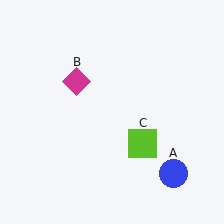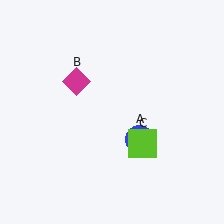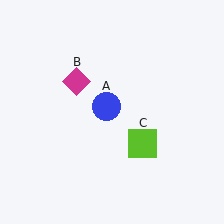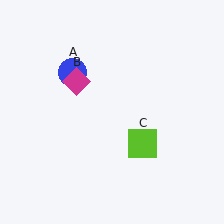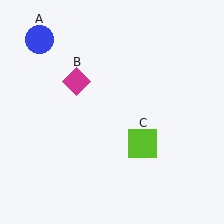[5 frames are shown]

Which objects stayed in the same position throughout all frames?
Magenta diamond (object B) and lime square (object C) remained stationary.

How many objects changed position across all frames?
1 object changed position: blue circle (object A).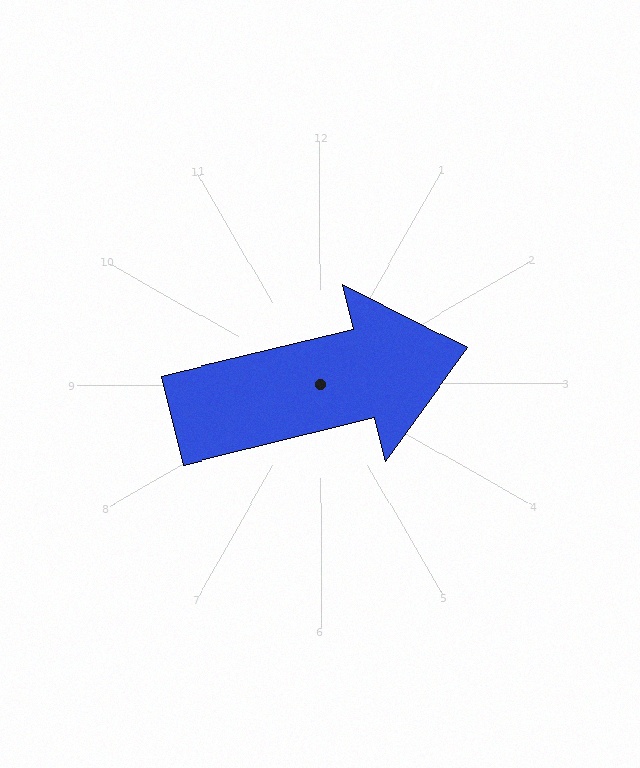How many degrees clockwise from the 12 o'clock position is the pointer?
Approximately 76 degrees.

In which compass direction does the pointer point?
East.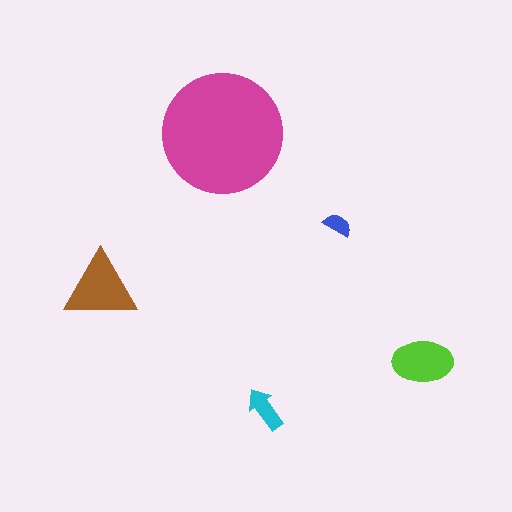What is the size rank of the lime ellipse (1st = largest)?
3rd.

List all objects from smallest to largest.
The blue semicircle, the cyan arrow, the lime ellipse, the brown triangle, the magenta circle.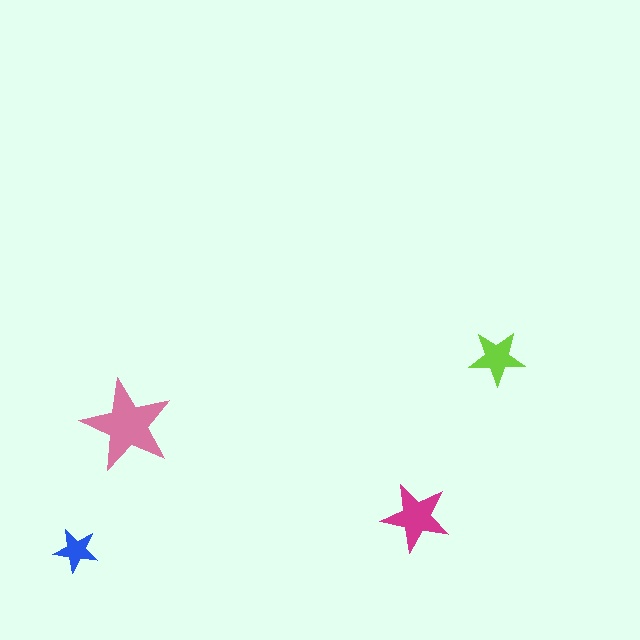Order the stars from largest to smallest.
the pink one, the magenta one, the lime one, the blue one.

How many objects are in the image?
There are 4 objects in the image.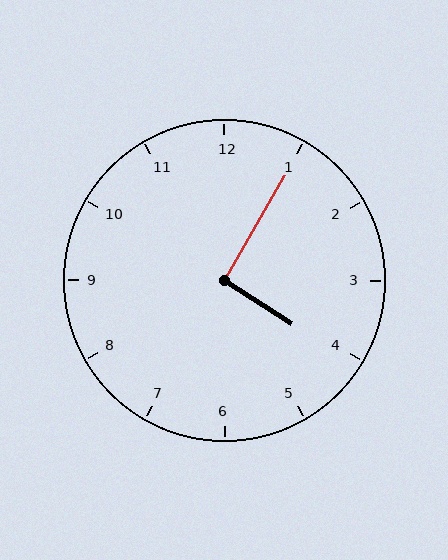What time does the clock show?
4:05.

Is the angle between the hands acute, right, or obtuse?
It is right.